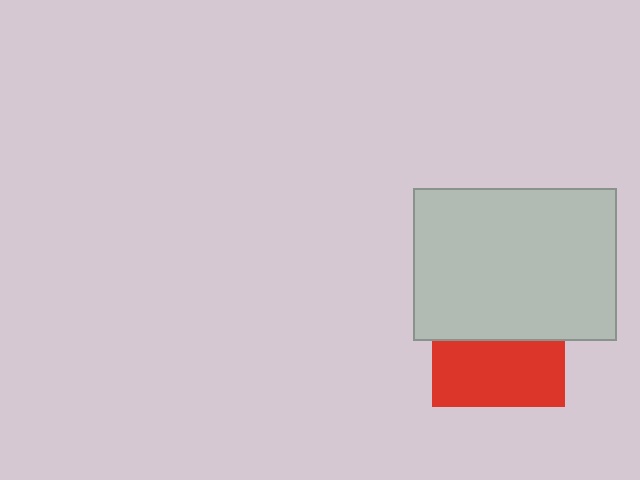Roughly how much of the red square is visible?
About half of it is visible (roughly 50%).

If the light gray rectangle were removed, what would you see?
You would see the complete red square.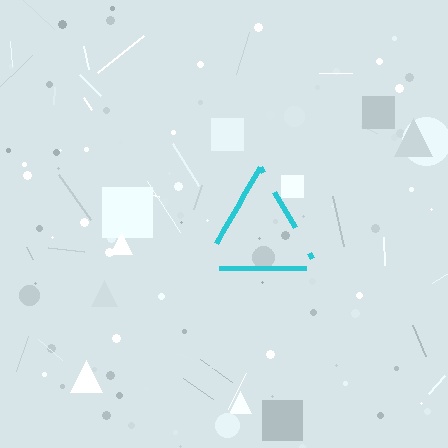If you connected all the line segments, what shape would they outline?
They would outline a triangle.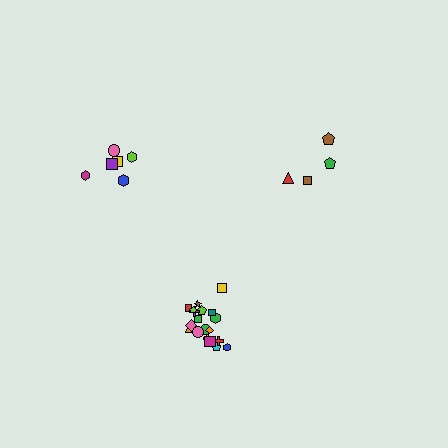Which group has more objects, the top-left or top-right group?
The top-left group.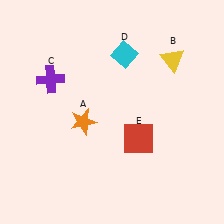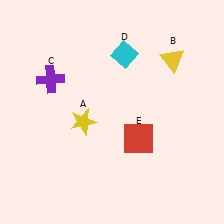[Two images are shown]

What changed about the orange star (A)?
In Image 1, A is orange. In Image 2, it changed to yellow.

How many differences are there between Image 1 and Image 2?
There is 1 difference between the two images.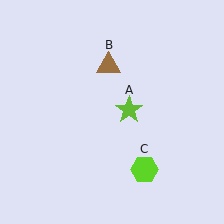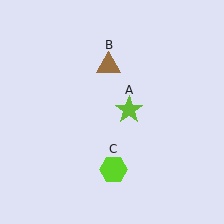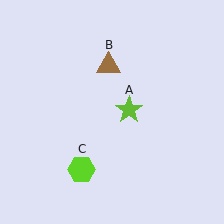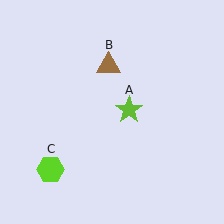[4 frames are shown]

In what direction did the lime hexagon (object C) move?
The lime hexagon (object C) moved left.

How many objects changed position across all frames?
1 object changed position: lime hexagon (object C).